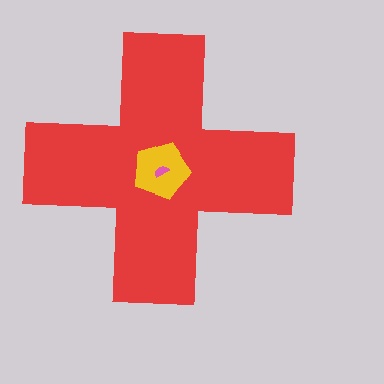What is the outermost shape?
The red cross.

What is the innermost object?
The pink semicircle.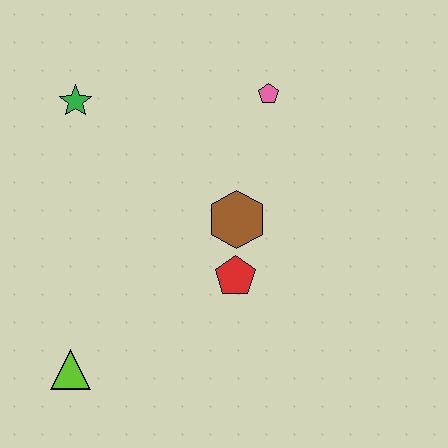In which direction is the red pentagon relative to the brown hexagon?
The red pentagon is below the brown hexagon.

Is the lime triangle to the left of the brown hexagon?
Yes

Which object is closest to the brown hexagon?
The red pentagon is closest to the brown hexagon.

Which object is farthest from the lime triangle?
The pink pentagon is farthest from the lime triangle.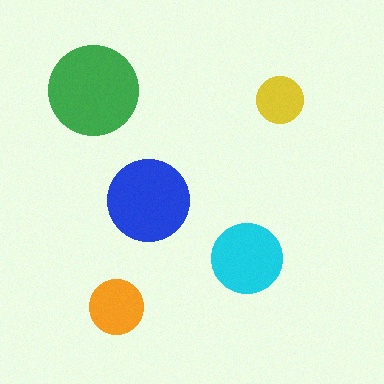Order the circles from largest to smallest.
the green one, the blue one, the cyan one, the orange one, the yellow one.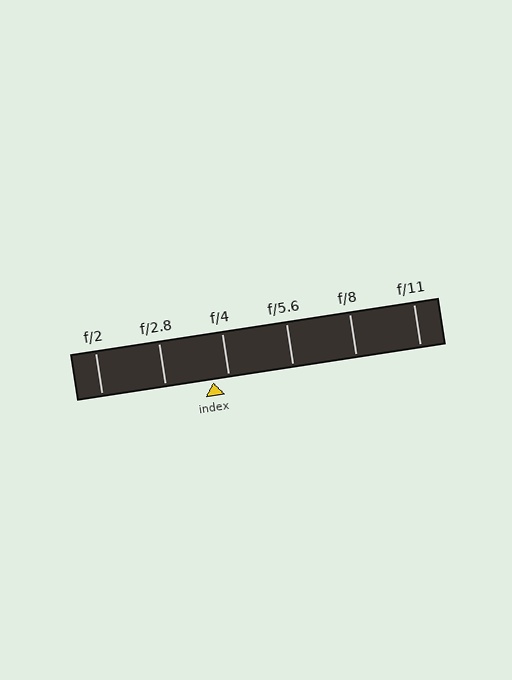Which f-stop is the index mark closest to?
The index mark is closest to f/4.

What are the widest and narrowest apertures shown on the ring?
The widest aperture shown is f/2 and the narrowest is f/11.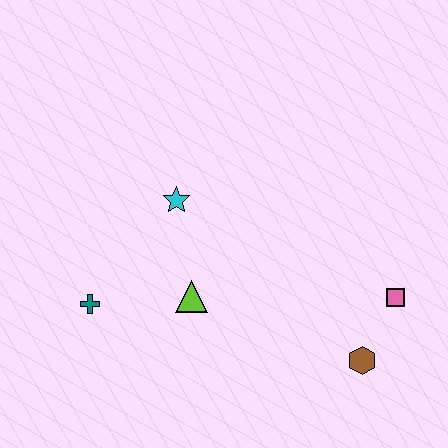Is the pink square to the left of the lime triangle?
No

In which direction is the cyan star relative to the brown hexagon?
The cyan star is to the left of the brown hexagon.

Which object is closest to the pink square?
The brown hexagon is closest to the pink square.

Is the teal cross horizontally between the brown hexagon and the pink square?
No